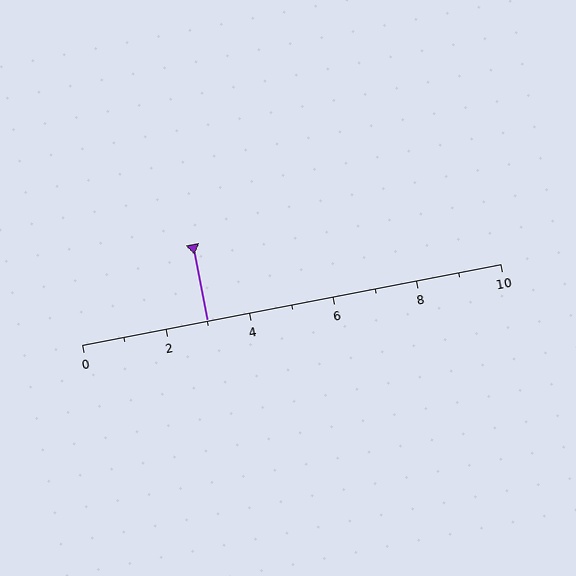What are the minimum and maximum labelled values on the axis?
The axis runs from 0 to 10.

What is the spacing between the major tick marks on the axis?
The major ticks are spaced 2 apart.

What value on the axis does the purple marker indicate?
The marker indicates approximately 3.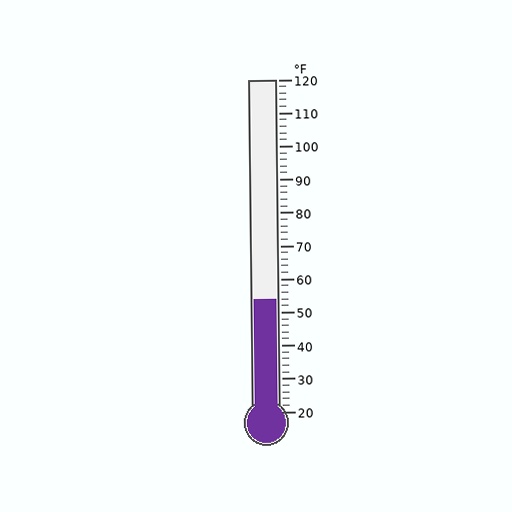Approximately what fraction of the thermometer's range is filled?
The thermometer is filled to approximately 35% of its range.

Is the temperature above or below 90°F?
The temperature is below 90°F.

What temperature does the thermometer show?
The thermometer shows approximately 54°F.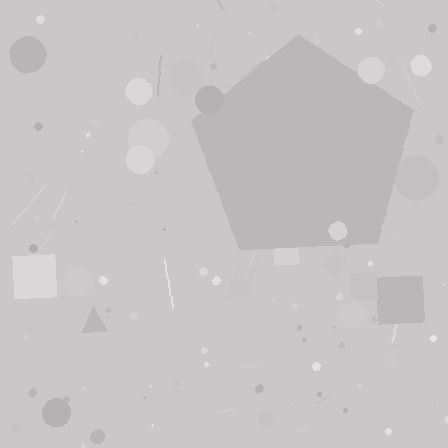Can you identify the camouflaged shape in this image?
The camouflaged shape is a pentagon.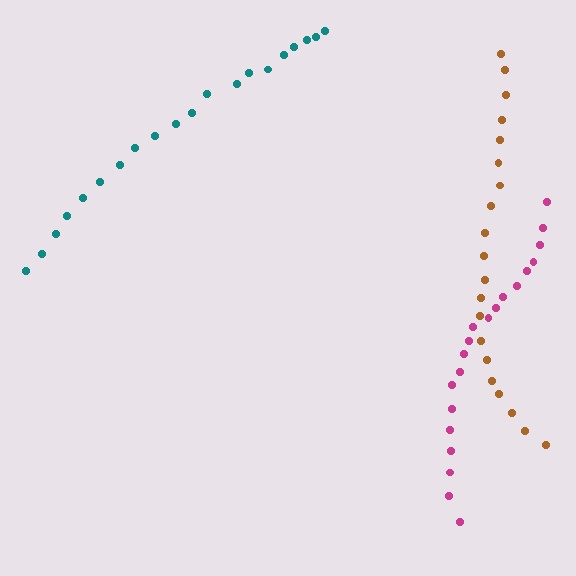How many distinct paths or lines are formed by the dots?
There are 3 distinct paths.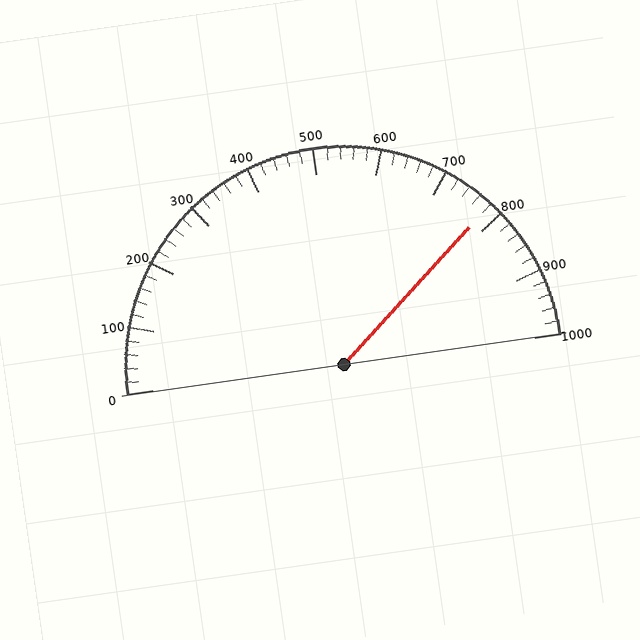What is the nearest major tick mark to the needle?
The nearest major tick mark is 800.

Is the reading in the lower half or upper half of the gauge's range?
The reading is in the upper half of the range (0 to 1000).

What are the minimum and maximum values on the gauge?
The gauge ranges from 0 to 1000.